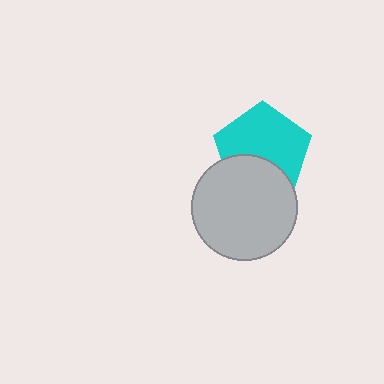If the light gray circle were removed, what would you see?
You would see the complete cyan pentagon.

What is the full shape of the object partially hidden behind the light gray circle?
The partially hidden object is a cyan pentagon.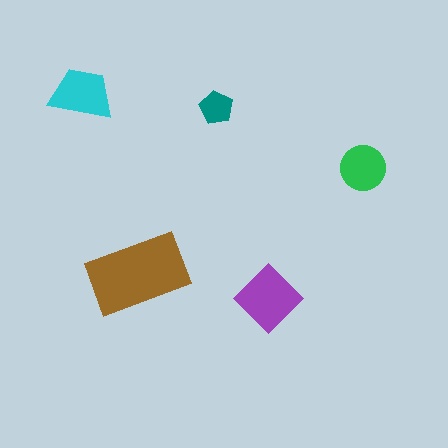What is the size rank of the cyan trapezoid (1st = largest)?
3rd.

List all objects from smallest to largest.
The teal pentagon, the green circle, the cyan trapezoid, the purple diamond, the brown rectangle.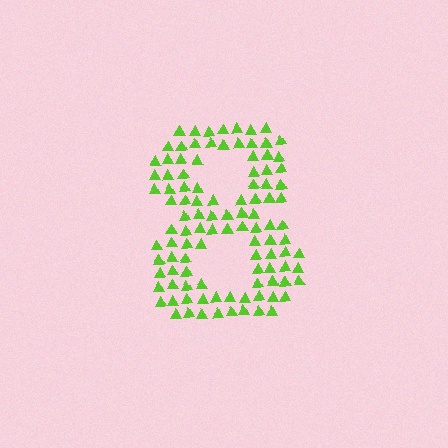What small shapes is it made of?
It is made of small triangles.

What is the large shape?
The large shape is the digit 8.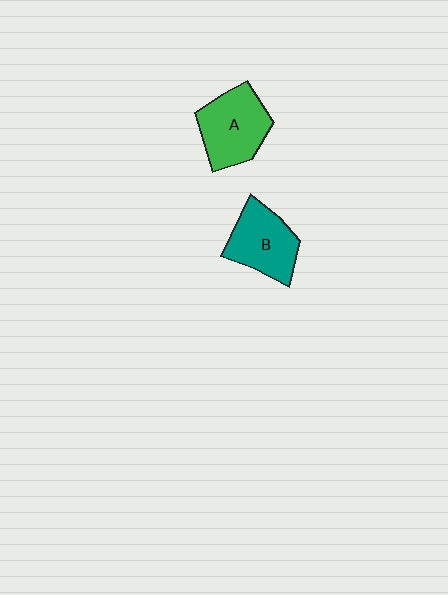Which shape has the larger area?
Shape A (green).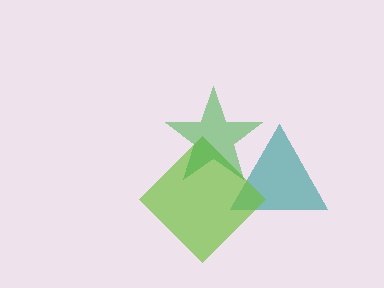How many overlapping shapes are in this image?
There are 3 overlapping shapes in the image.